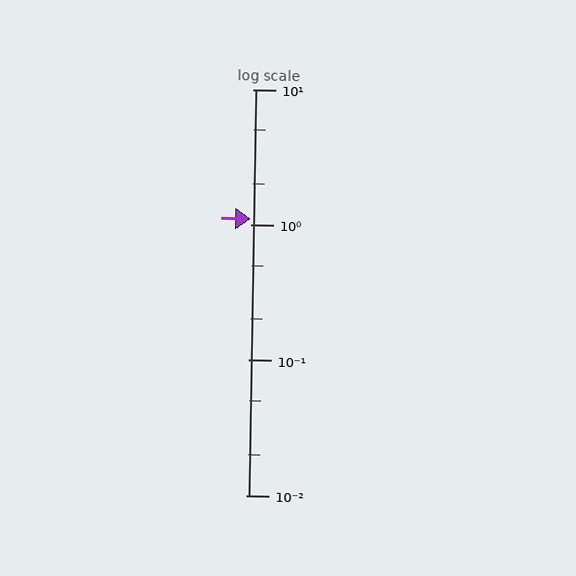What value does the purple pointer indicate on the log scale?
The pointer indicates approximately 1.1.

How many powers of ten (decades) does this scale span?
The scale spans 3 decades, from 0.01 to 10.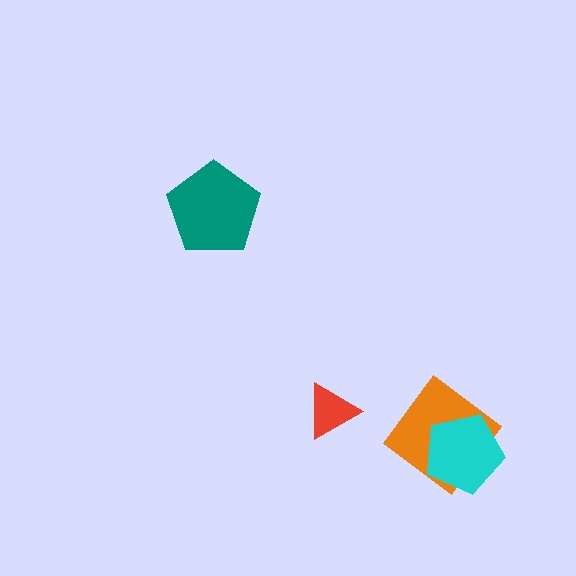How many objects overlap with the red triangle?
0 objects overlap with the red triangle.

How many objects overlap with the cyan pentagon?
1 object overlaps with the cyan pentagon.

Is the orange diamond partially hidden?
Yes, it is partially covered by another shape.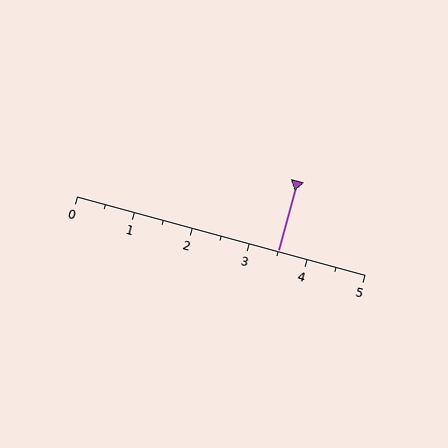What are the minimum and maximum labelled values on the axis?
The axis runs from 0 to 5.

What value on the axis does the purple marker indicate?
The marker indicates approximately 3.5.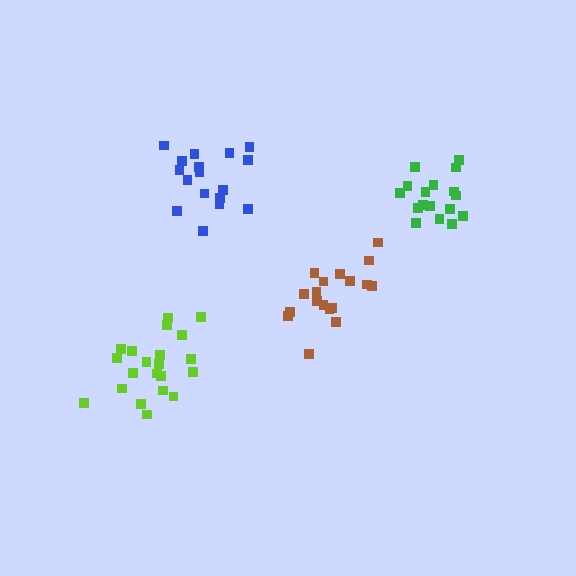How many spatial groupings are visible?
There are 4 spatial groupings.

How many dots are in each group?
Group 1: 17 dots, Group 2: 21 dots, Group 3: 17 dots, Group 4: 18 dots (73 total).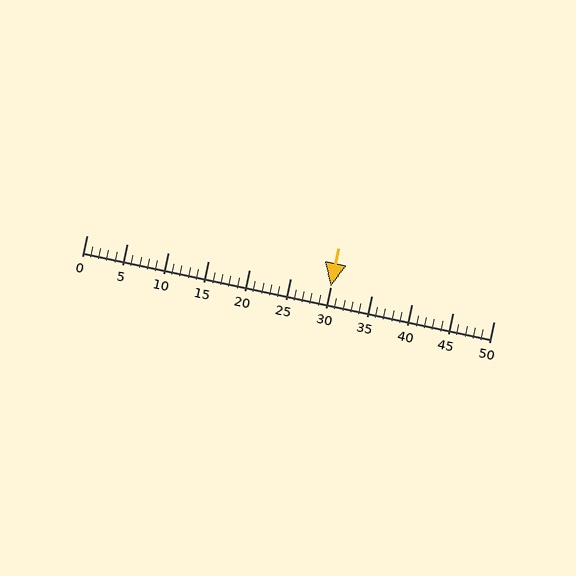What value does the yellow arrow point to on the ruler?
The yellow arrow points to approximately 30.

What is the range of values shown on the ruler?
The ruler shows values from 0 to 50.